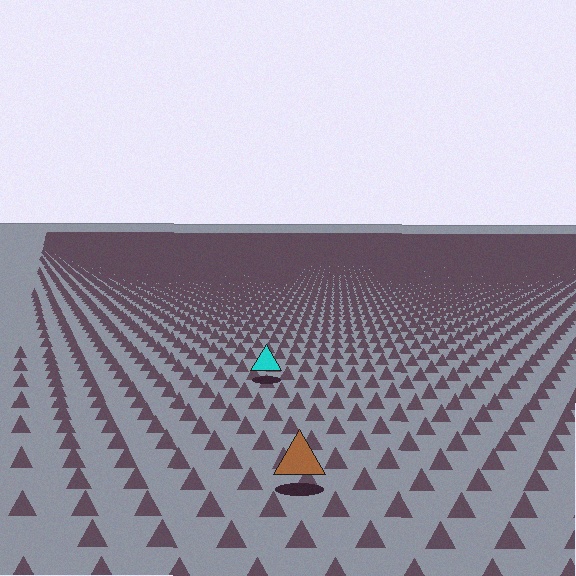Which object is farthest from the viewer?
The cyan triangle is farthest from the viewer. It appears smaller and the ground texture around it is denser.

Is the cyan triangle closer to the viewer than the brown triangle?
No. The brown triangle is closer — you can tell from the texture gradient: the ground texture is coarser near it.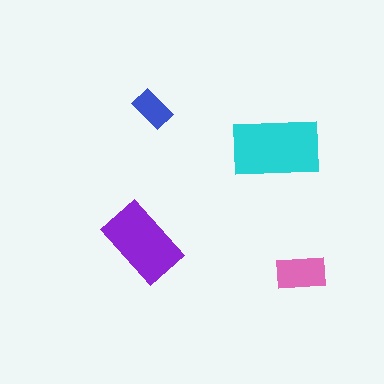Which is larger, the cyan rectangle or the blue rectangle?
The cyan one.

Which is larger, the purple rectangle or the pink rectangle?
The purple one.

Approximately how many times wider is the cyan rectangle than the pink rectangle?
About 2 times wider.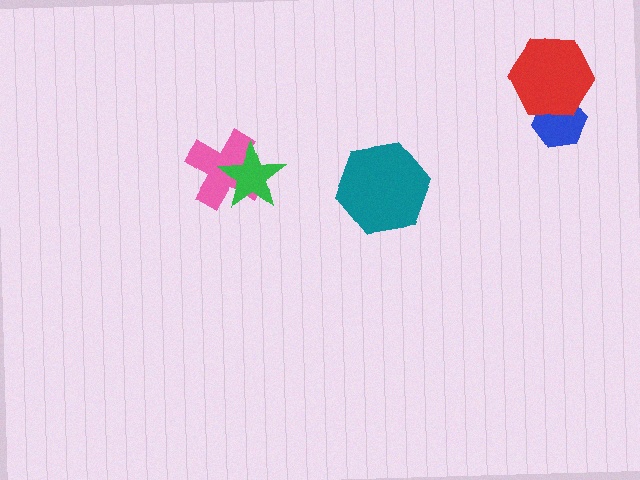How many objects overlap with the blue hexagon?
1 object overlaps with the blue hexagon.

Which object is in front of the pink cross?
The green star is in front of the pink cross.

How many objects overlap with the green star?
1 object overlaps with the green star.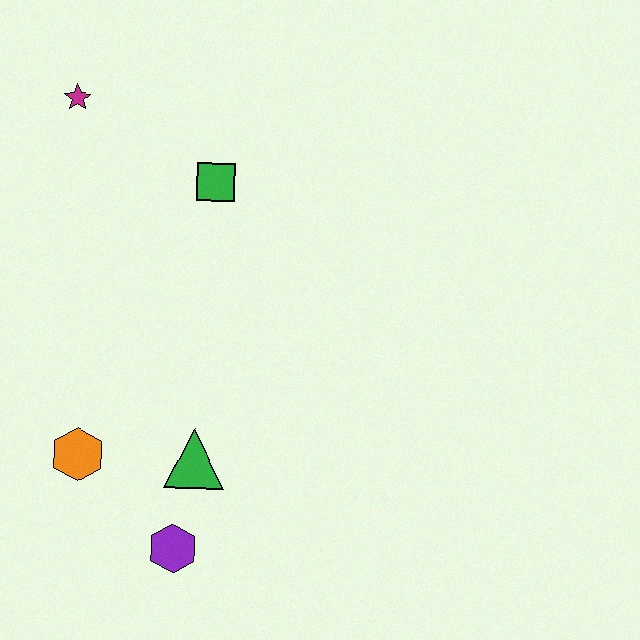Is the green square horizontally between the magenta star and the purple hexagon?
No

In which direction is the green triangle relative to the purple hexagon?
The green triangle is above the purple hexagon.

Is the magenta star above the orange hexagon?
Yes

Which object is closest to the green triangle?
The purple hexagon is closest to the green triangle.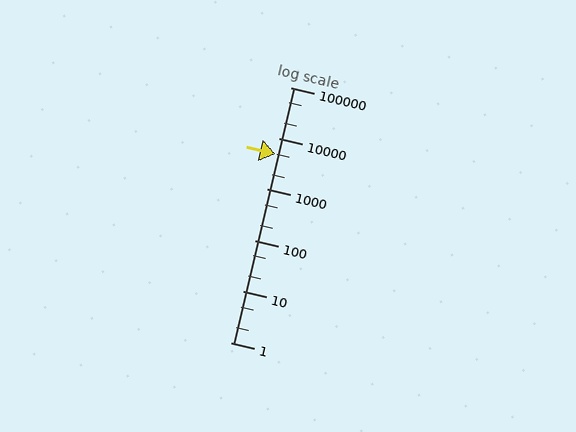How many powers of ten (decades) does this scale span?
The scale spans 5 decades, from 1 to 100000.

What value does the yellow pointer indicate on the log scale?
The pointer indicates approximately 4900.